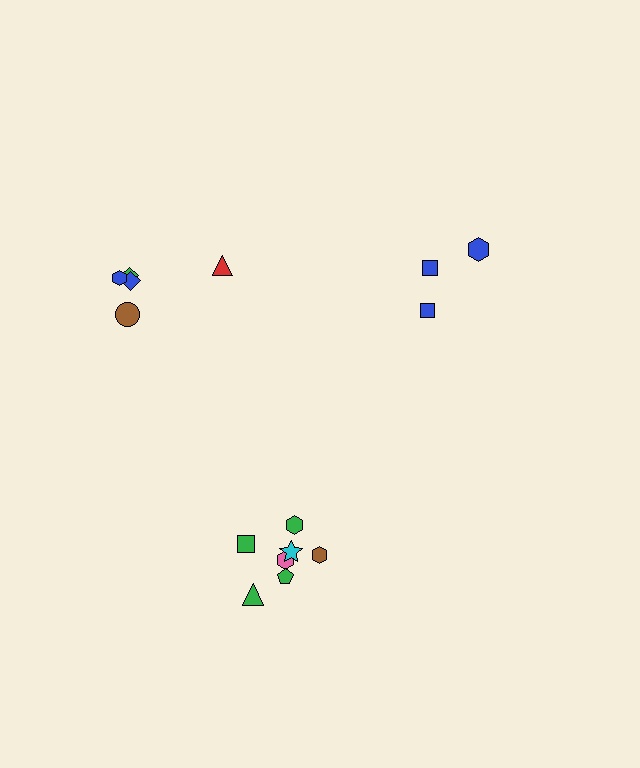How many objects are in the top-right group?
There are 3 objects.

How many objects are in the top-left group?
There are 5 objects.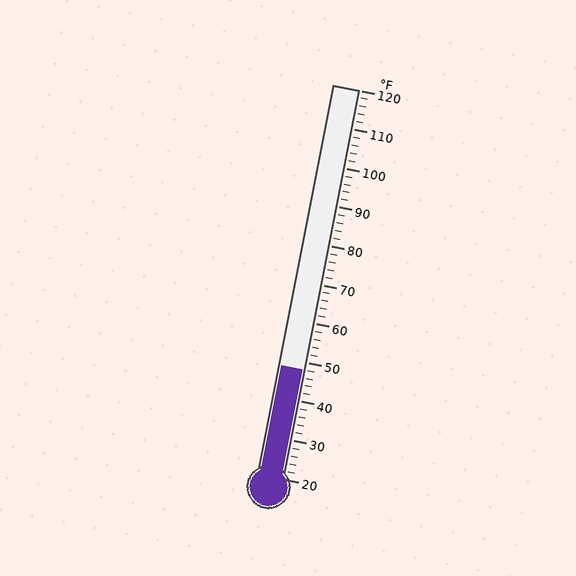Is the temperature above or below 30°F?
The temperature is above 30°F.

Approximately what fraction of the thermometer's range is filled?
The thermometer is filled to approximately 30% of its range.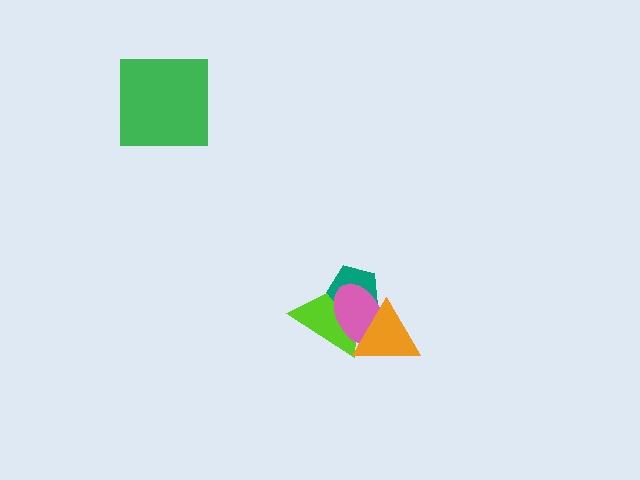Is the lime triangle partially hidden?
Yes, it is partially covered by another shape.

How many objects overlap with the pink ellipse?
3 objects overlap with the pink ellipse.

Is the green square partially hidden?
No, no other shape covers it.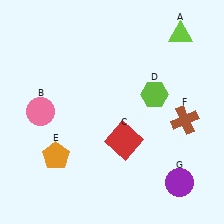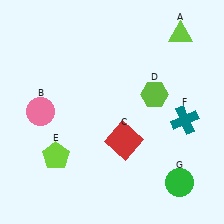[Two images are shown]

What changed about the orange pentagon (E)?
In Image 1, E is orange. In Image 2, it changed to lime.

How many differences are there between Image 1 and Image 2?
There are 3 differences between the two images.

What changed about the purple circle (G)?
In Image 1, G is purple. In Image 2, it changed to green.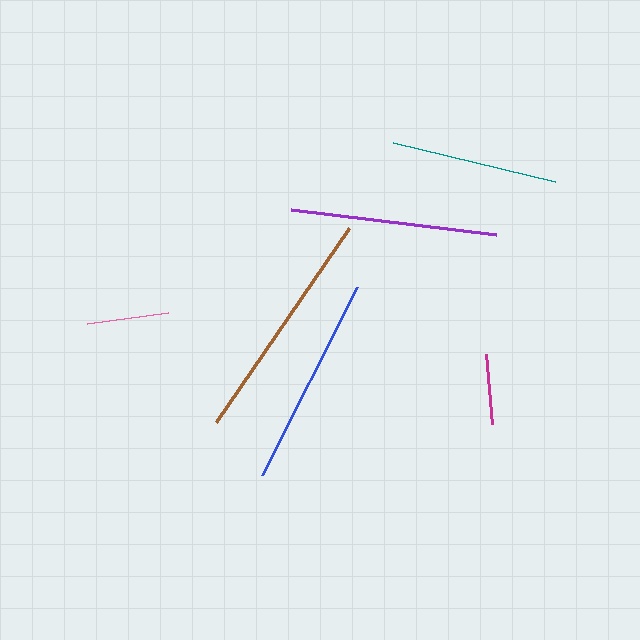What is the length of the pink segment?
The pink segment is approximately 82 pixels long.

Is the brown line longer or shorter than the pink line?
The brown line is longer than the pink line.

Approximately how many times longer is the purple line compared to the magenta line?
The purple line is approximately 3.0 times the length of the magenta line.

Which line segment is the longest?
The brown line is the longest at approximately 235 pixels.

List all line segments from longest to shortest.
From longest to shortest: brown, blue, purple, teal, pink, magenta.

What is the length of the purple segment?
The purple segment is approximately 207 pixels long.